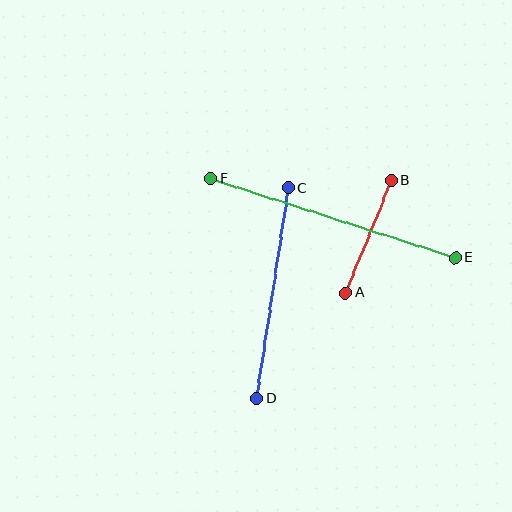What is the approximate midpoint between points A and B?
The midpoint is at approximately (369, 236) pixels.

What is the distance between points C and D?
The distance is approximately 213 pixels.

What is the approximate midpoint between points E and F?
The midpoint is at approximately (333, 218) pixels.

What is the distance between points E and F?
The distance is approximately 257 pixels.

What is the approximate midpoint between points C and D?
The midpoint is at approximately (273, 293) pixels.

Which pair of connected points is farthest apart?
Points E and F are farthest apart.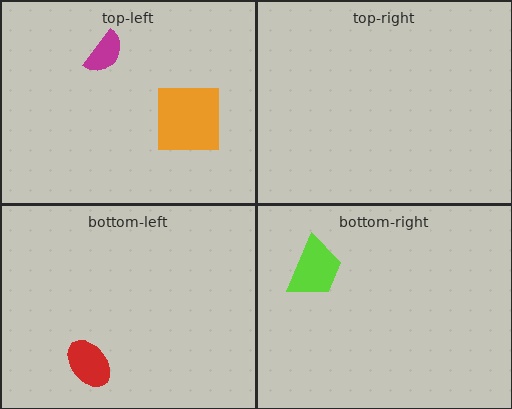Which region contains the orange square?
The top-left region.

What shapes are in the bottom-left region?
The red ellipse.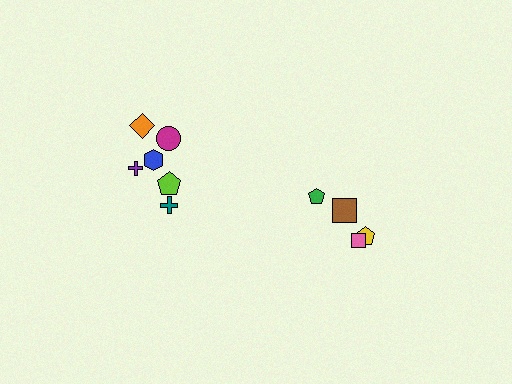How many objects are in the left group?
There are 6 objects.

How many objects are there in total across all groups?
There are 10 objects.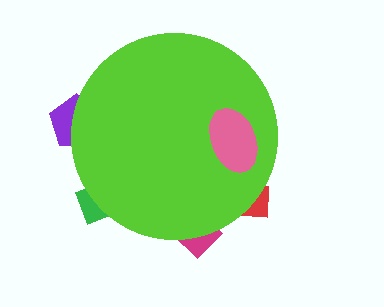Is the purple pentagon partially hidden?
Yes, the purple pentagon is partially hidden behind the lime circle.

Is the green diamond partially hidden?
Yes, the green diamond is partially hidden behind the lime circle.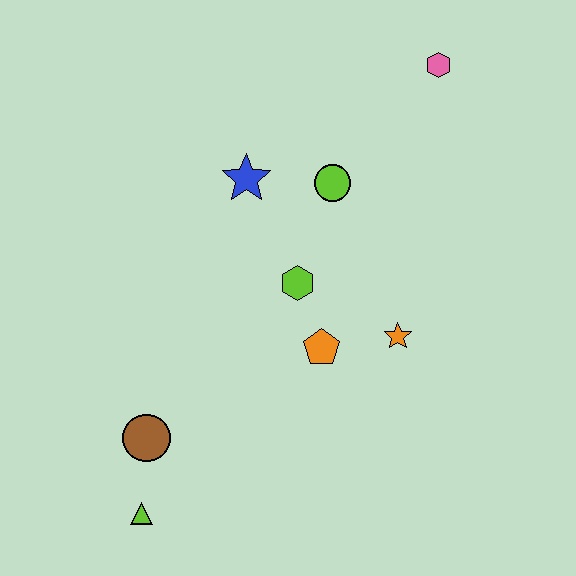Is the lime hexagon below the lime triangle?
No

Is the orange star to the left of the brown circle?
No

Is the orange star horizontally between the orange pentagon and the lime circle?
No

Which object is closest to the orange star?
The orange pentagon is closest to the orange star.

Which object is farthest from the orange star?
The lime triangle is farthest from the orange star.